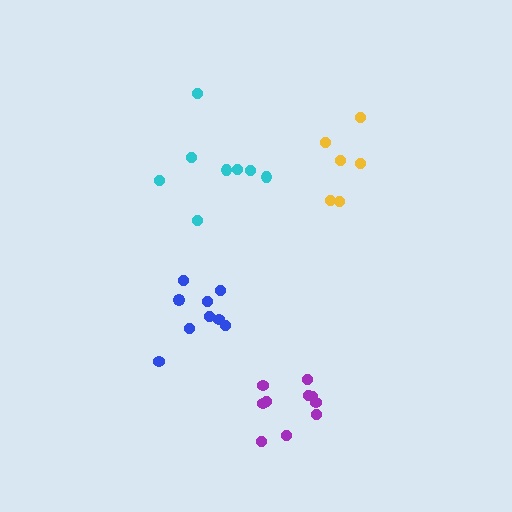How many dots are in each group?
Group 1: 10 dots, Group 2: 6 dots, Group 3: 9 dots, Group 4: 8 dots (33 total).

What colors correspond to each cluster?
The clusters are colored: purple, yellow, blue, cyan.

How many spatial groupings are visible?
There are 4 spatial groupings.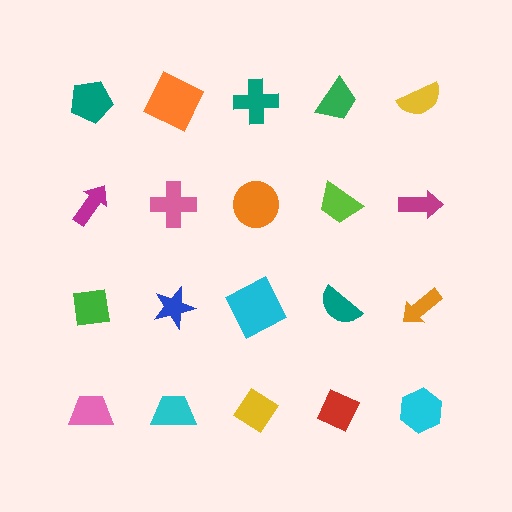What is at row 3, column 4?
A teal semicircle.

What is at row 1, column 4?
A green trapezoid.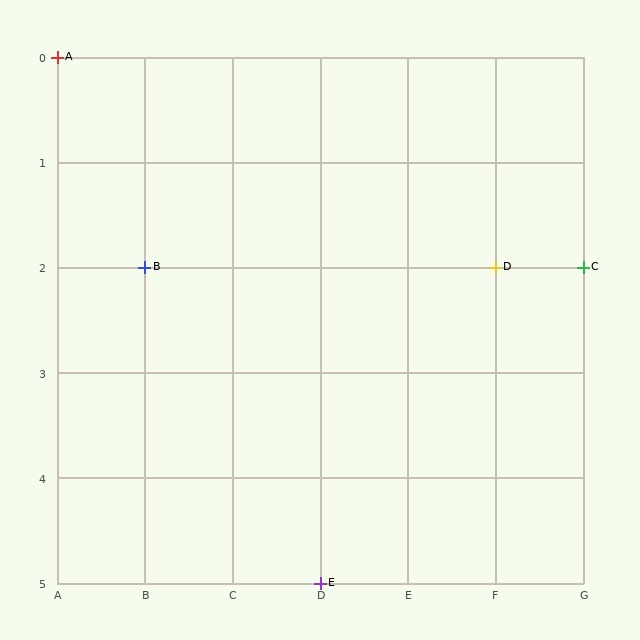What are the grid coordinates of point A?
Point A is at grid coordinates (A, 0).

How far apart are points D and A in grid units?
Points D and A are 5 columns and 2 rows apart (about 5.4 grid units diagonally).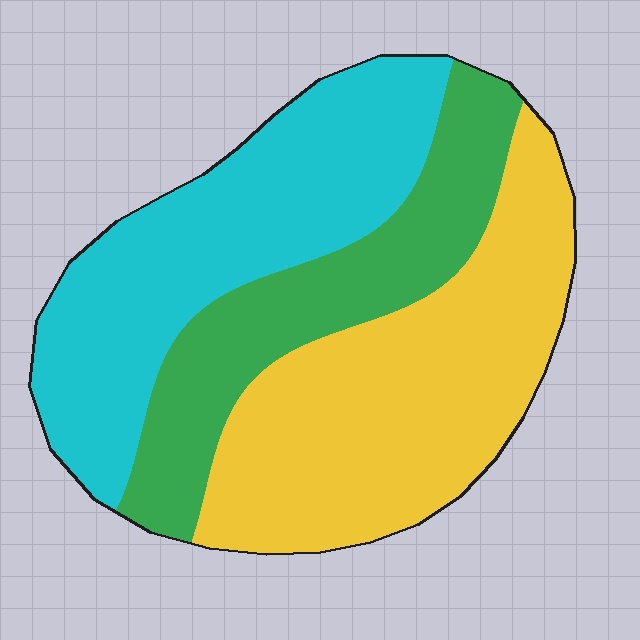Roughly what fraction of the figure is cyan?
Cyan covers roughly 35% of the figure.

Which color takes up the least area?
Green, at roughly 25%.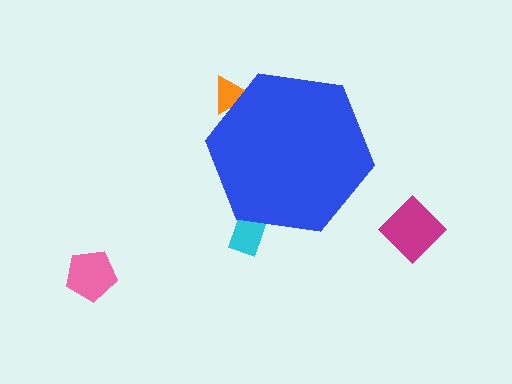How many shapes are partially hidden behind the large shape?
2 shapes are partially hidden.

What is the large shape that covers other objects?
A blue hexagon.